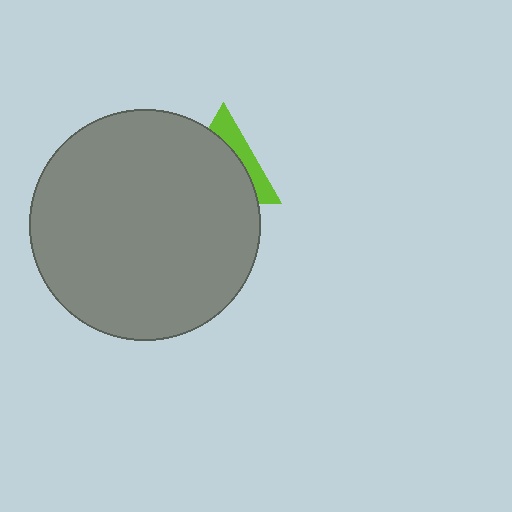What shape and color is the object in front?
The object in front is a gray circle.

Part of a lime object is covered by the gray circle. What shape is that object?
It is a triangle.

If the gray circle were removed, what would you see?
You would see the complete lime triangle.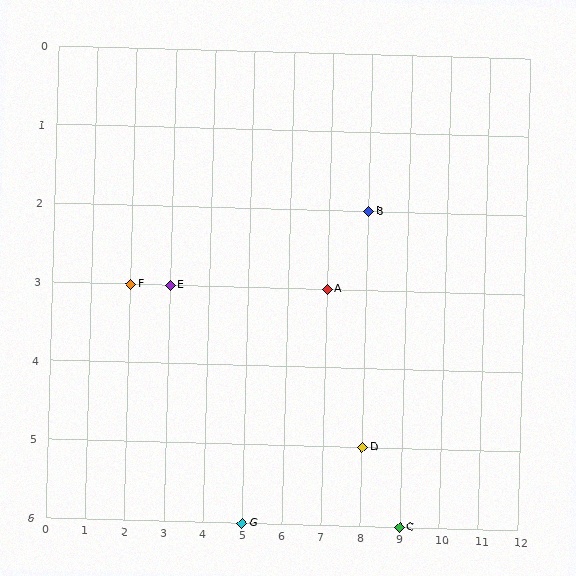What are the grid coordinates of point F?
Point F is at grid coordinates (2, 3).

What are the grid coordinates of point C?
Point C is at grid coordinates (9, 6).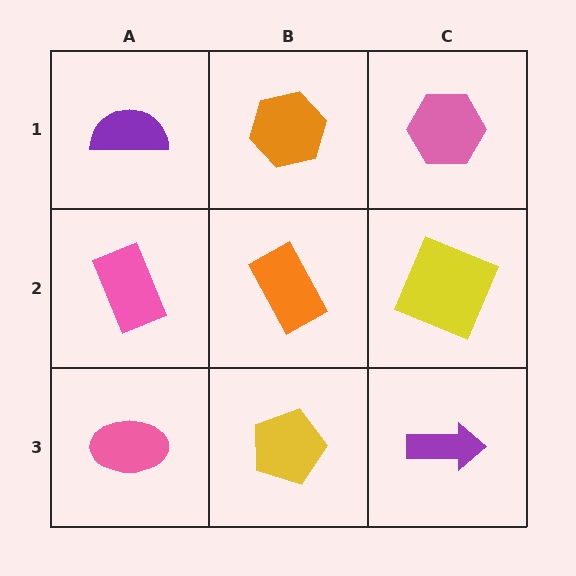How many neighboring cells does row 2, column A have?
3.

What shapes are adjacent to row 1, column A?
A pink rectangle (row 2, column A), an orange hexagon (row 1, column B).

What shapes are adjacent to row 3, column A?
A pink rectangle (row 2, column A), a yellow pentagon (row 3, column B).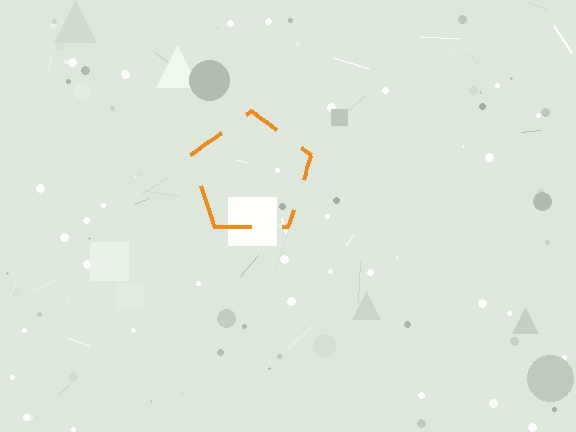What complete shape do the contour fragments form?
The contour fragments form a pentagon.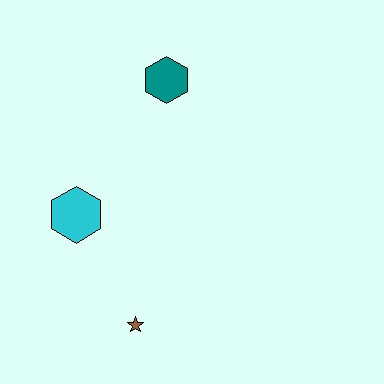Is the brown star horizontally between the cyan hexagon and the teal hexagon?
Yes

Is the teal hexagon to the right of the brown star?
Yes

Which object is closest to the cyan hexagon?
The brown star is closest to the cyan hexagon.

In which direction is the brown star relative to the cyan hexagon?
The brown star is below the cyan hexagon.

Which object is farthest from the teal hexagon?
The brown star is farthest from the teal hexagon.